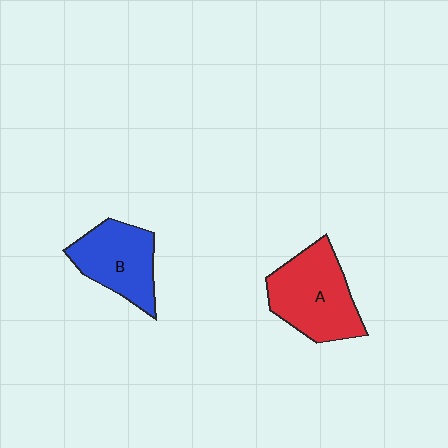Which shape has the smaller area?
Shape B (blue).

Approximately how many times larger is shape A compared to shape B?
Approximately 1.3 times.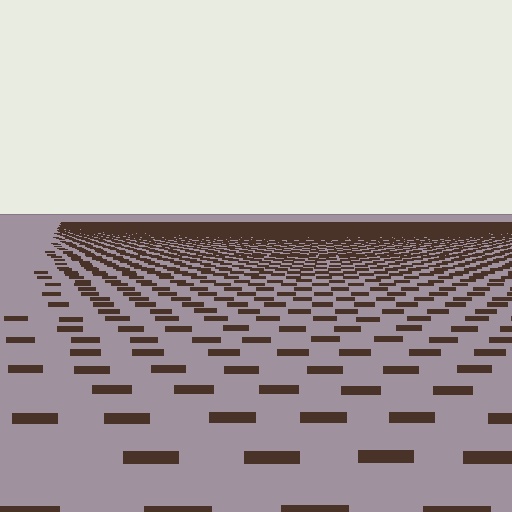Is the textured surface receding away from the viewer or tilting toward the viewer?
The surface is receding away from the viewer. Texture elements get smaller and denser toward the top.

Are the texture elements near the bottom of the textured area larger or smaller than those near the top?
Larger. Near the bottom, elements are closer to the viewer and appear at a bigger on-screen size.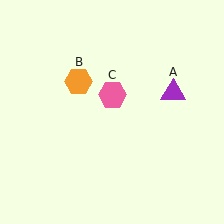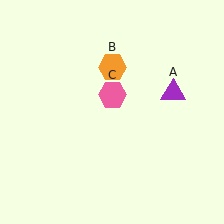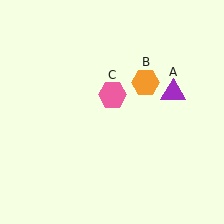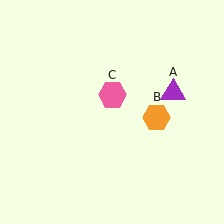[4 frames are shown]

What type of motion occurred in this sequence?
The orange hexagon (object B) rotated clockwise around the center of the scene.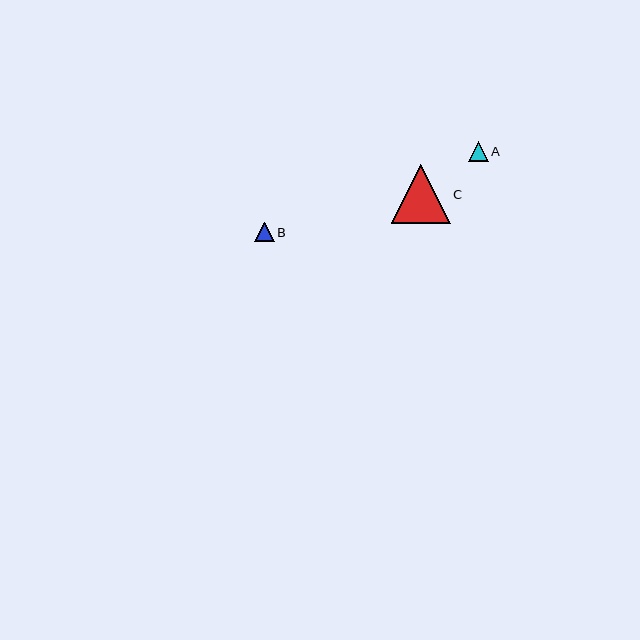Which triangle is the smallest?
Triangle A is the smallest with a size of approximately 20 pixels.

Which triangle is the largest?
Triangle C is the largest with a size of approximately 59 pixels.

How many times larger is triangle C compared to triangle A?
Triangle C is approximately 3.0 times the size of triangle A.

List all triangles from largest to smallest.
From largest to smallest: C, B, A.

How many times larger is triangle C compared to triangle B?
Triangle C is approximately 3.0 times the size of triangle B.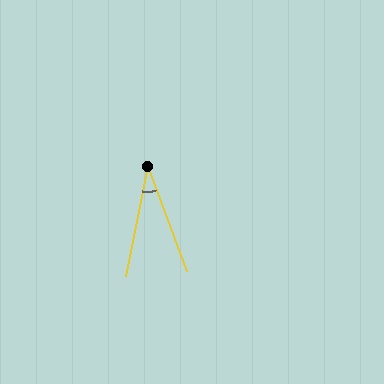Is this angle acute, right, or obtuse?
It is acute.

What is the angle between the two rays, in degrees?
Approximately 32 degrees.